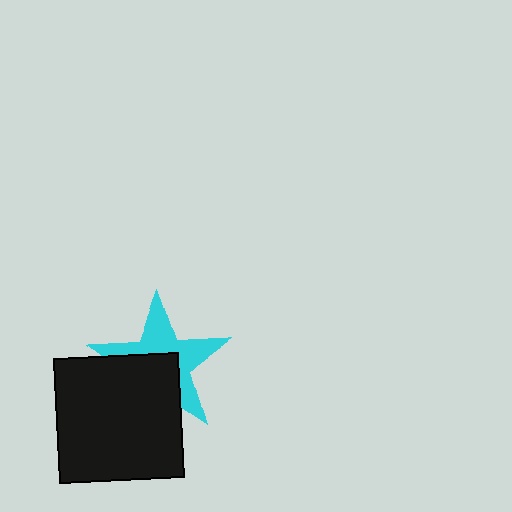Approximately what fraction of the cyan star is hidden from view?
Roughly 45% of the cyan star is hidden behind the black square.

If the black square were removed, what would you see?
You would see the complete cyan star.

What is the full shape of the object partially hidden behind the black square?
The partially hidden object is a cyan star.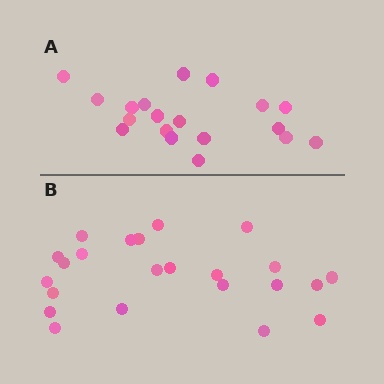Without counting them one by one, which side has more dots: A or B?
Region B (the bottom region) has more dots.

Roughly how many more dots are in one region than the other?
Region B has about 4 more dots than region A.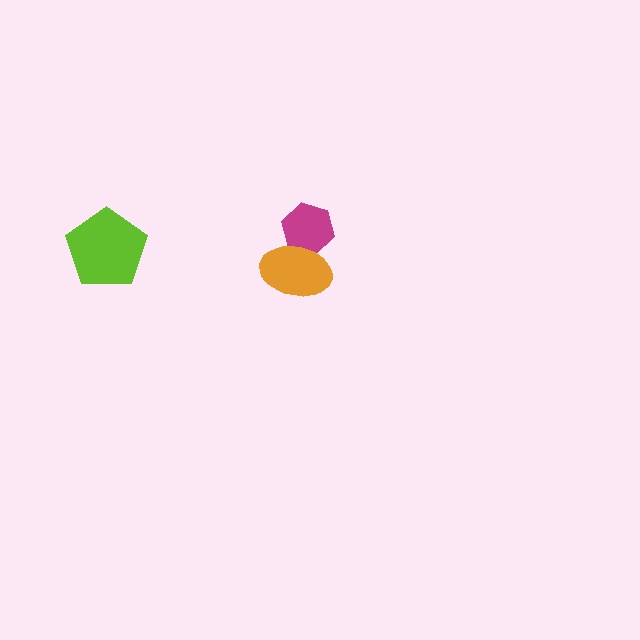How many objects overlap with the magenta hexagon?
1 object overlaps with the magenta hexagon.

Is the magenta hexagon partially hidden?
Yes, it is partially covered by another shape.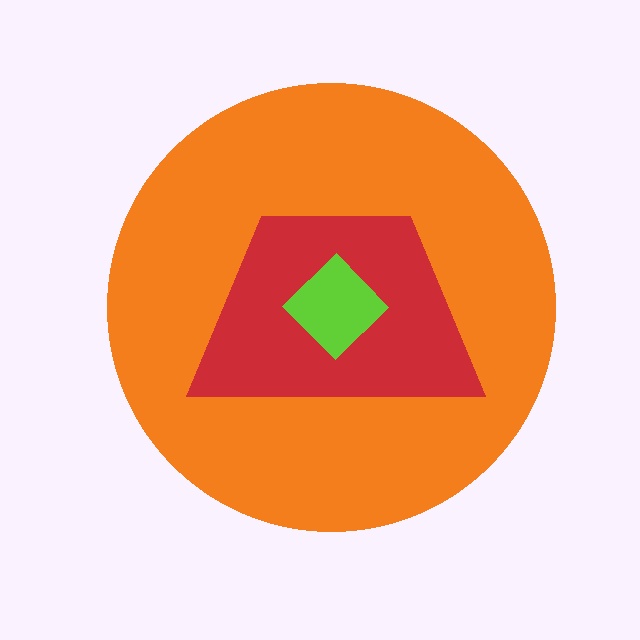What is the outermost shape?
The orange circle.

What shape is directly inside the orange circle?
The red trapezoid.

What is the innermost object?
The lime diamond.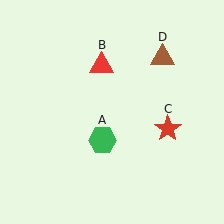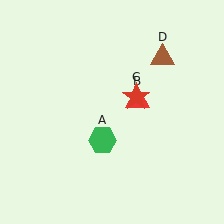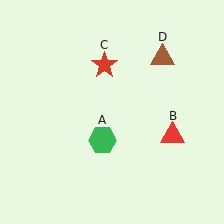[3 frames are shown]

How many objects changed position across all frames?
2 objects changed position: red triangle (object B), red star (object C).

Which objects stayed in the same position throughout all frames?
Green hexagon (object A) and brown triangle (object D) remained stationary.